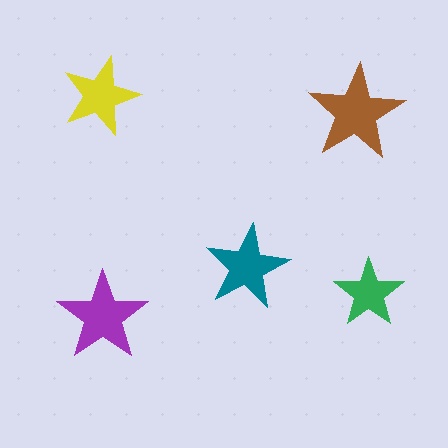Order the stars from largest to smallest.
the brown one, the purple one, the teal one, the yellow one, the green one.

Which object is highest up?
The yellow star is topmost.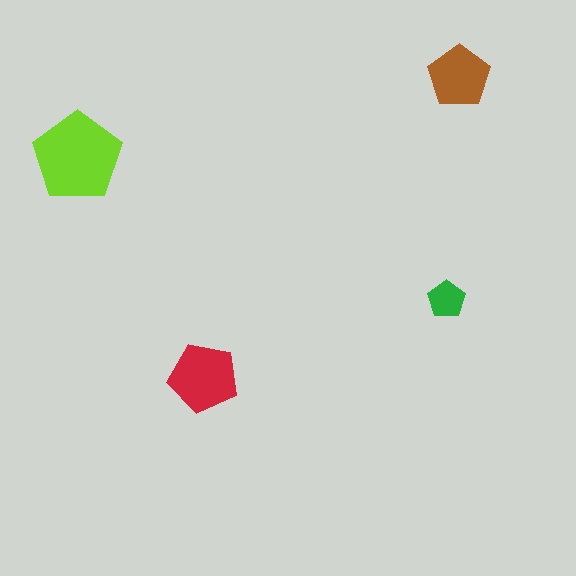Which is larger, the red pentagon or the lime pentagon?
The lime one.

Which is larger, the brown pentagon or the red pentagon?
The red one.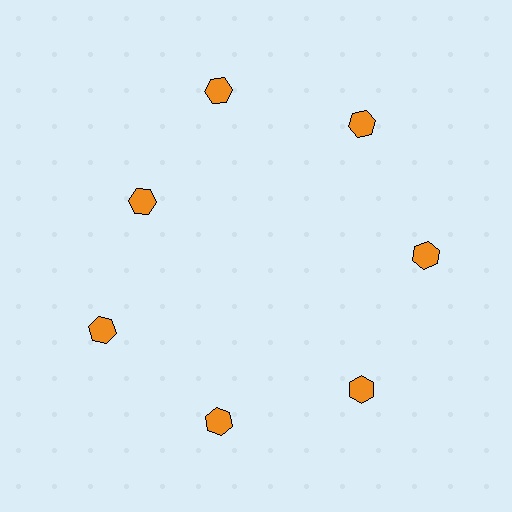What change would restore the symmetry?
The symmetry would be restored by moving it outward, back onto the ring so that all 7 hexagons sit at equal angles and equal distance from the center.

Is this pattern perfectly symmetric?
No. The 7 orange hexagons are arranged in a ring, but one element near the 10 o'clock position is pulled inward toward the center, breaking the 7-fold rotational symmetry.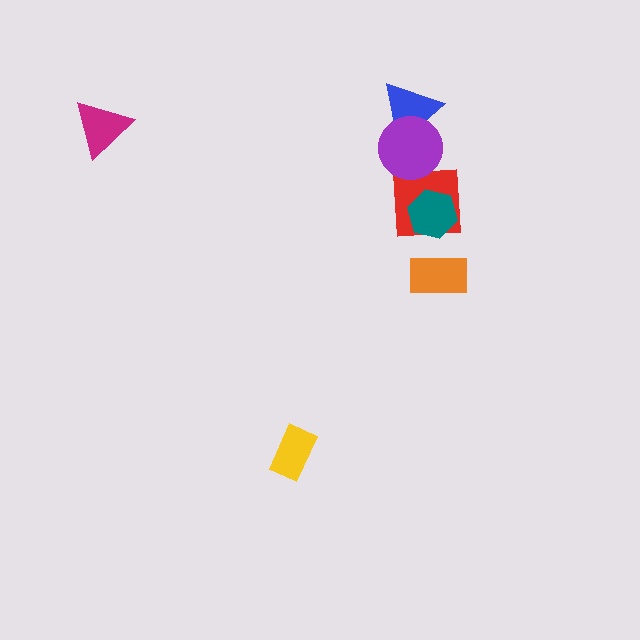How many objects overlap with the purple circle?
2 objects overlap with the purple circle.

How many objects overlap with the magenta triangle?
0 objects overlap with the magenta triangle.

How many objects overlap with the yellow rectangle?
0 objects overlap with the yellow rectangle.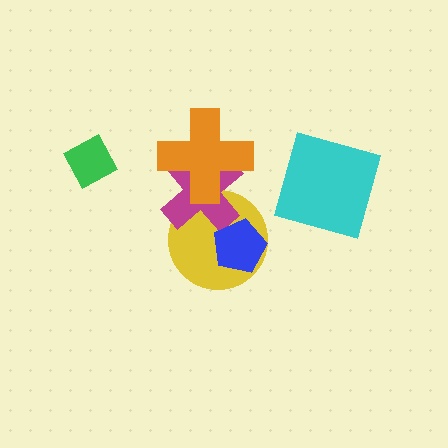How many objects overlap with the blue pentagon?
1 object overlaps with the blue pentagon.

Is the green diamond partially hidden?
No, no other shape covers it.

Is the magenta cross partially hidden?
Yes, it is partially covered by another shape.